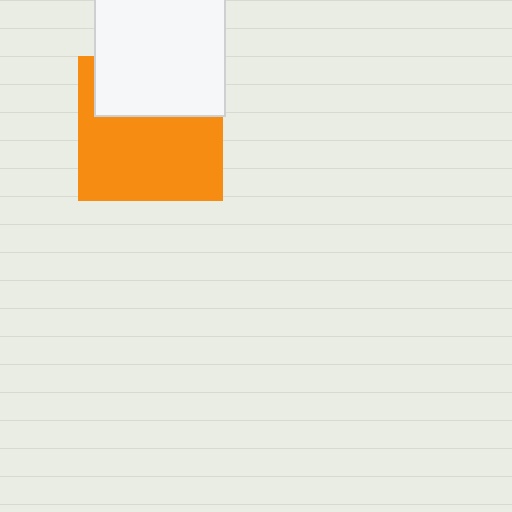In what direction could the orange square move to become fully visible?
The orange square could move down. That would shift it out from behind the white square entirely.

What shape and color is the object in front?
The object in front is a white square.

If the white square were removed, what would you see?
You would see the complete orange square.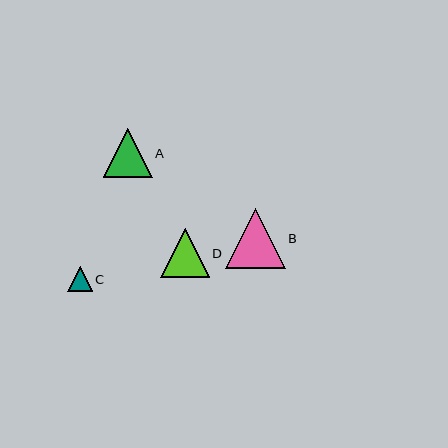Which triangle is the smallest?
Triangle C is the smallest with a size of approximately 25 pixels.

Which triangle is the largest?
Triangle B is the largest with a size of approximately 60 pixels.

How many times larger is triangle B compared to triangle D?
Triangle B is approximately 1.2 times the size of triangle D.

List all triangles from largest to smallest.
From largest to smallest: B, A, D, C.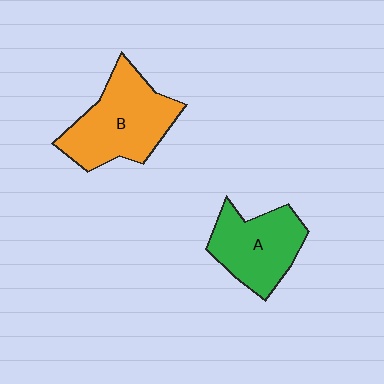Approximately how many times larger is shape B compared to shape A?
Approximately 1.2 times.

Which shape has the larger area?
Shape B (orange).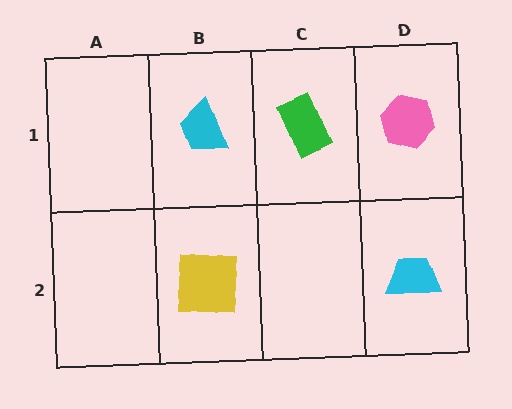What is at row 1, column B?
A cyan trapezoid.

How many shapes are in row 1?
3 shapes.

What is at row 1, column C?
A green rectangle.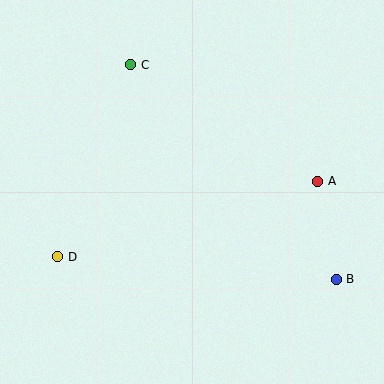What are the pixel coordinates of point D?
Point D is at (58, 257).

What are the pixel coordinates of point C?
Point C is at (131, 65).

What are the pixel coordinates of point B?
Point B is at (336, 279).